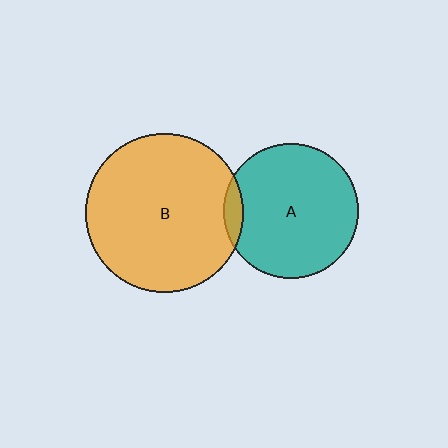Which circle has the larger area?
Circle B (orange).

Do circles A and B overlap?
Yes.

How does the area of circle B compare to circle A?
Approximately 1.4 times.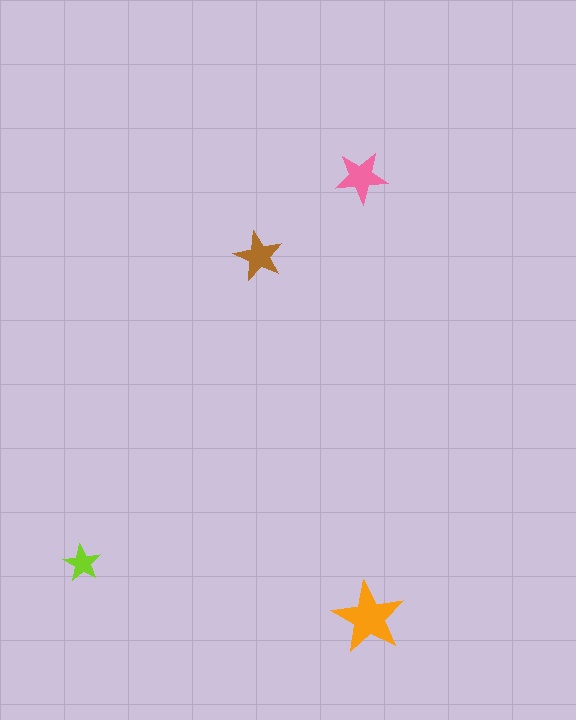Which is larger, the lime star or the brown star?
The brown one.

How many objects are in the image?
There are 4 objects in the image.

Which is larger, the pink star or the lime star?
The pink one.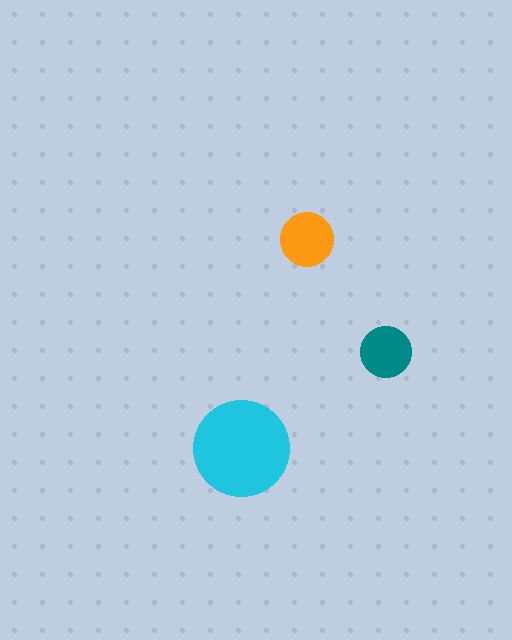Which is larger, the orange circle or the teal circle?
The orange one.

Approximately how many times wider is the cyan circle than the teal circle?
About 2 times wider.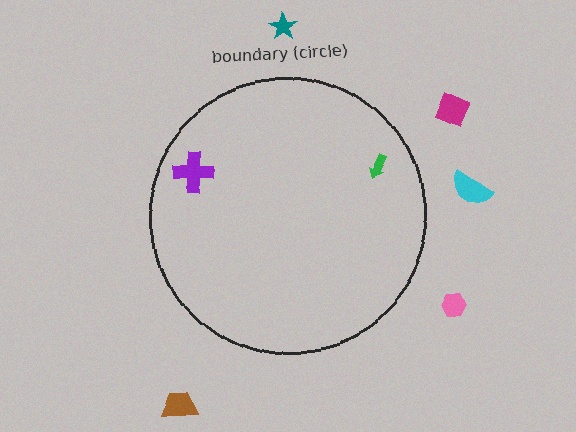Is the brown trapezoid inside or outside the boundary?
Outside.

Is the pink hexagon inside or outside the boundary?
Outside.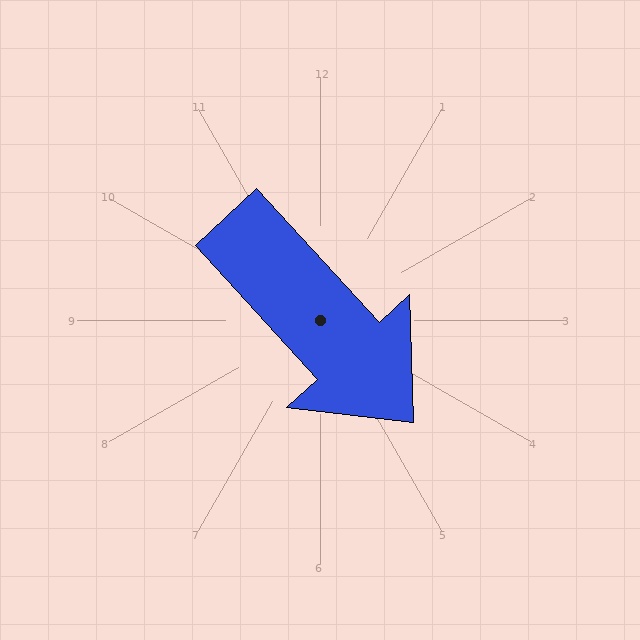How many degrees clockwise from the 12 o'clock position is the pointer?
Approximately 138 degrees.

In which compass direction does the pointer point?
Southeast.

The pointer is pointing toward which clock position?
Roughly 5 o'clock.